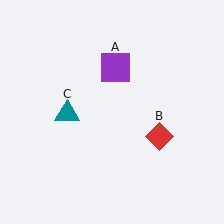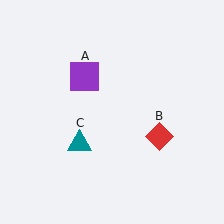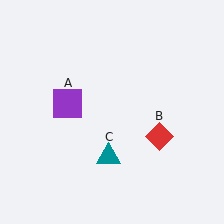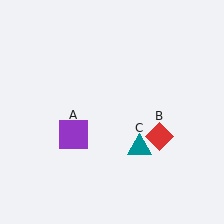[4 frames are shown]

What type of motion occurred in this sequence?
The purple square (object A), teal triangle (object C) rotated counterclockwise around the center of the scene.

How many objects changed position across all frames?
2 objects changed position: purple square (object A), teal triangle (object C).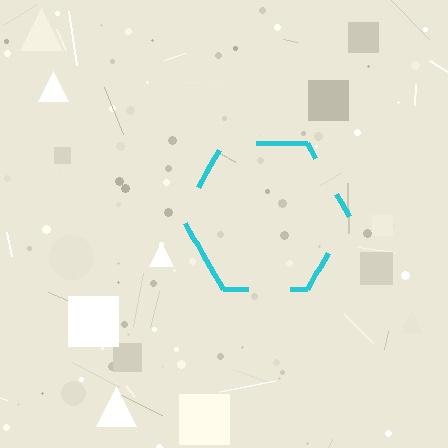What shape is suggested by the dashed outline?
The dashed outline suggests a hexagon.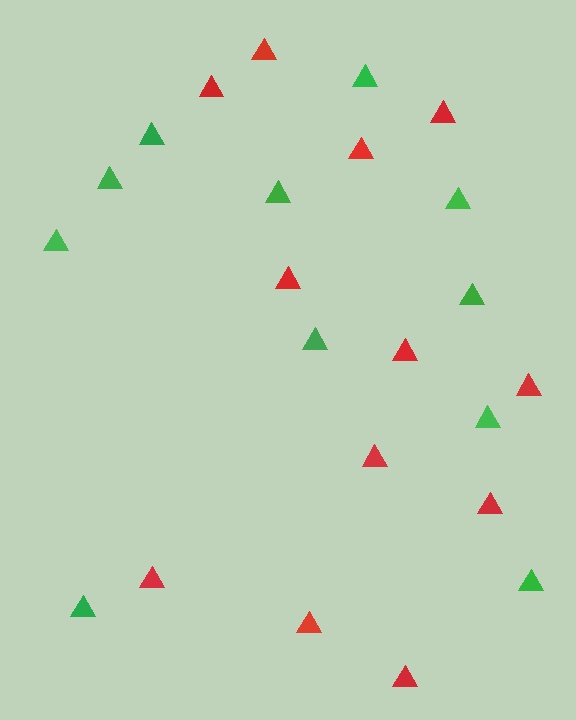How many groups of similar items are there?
There are 2 groups: one group of green triangles (11) and one group of red triangles (12).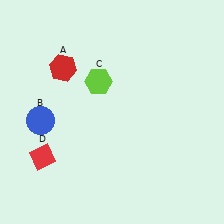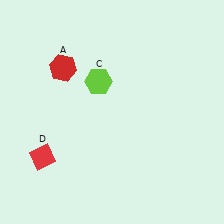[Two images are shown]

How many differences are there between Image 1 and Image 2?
There is 1 difference between the two images.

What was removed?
The blue circle (B) was removed in Image 2.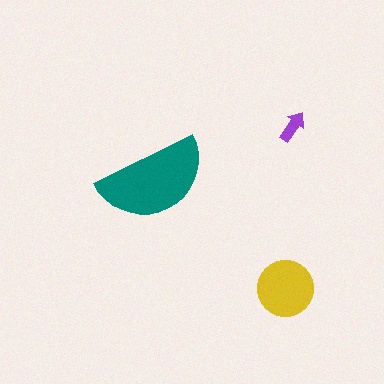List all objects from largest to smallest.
The teal semicircle, the yellow circle, the purple arrow.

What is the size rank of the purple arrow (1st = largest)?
3rd.